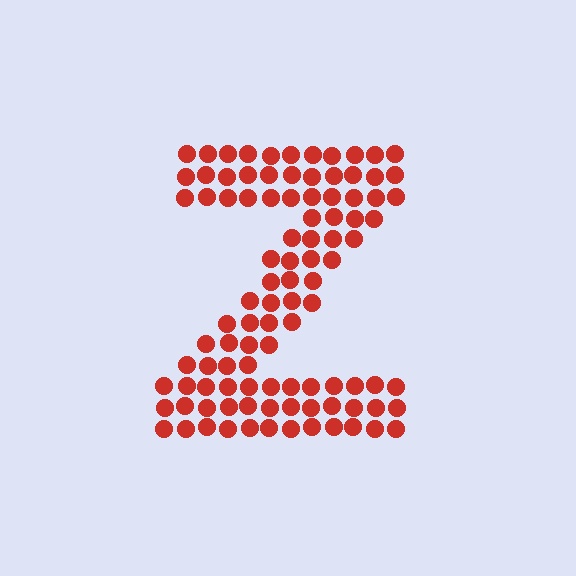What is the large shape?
The large shape is the letter Z.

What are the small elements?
The small elements are circles.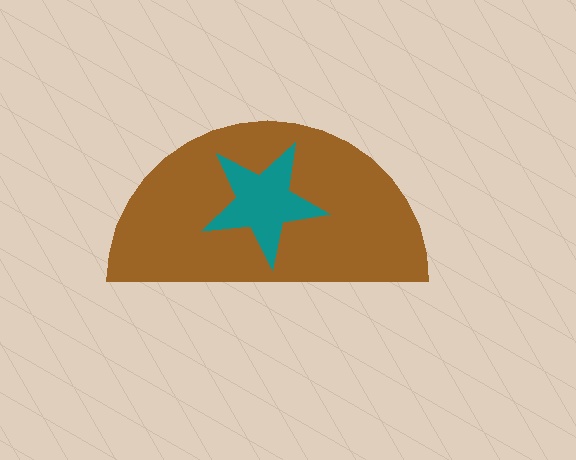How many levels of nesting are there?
2.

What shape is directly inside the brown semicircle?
The teal star.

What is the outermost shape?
The brown semicircle.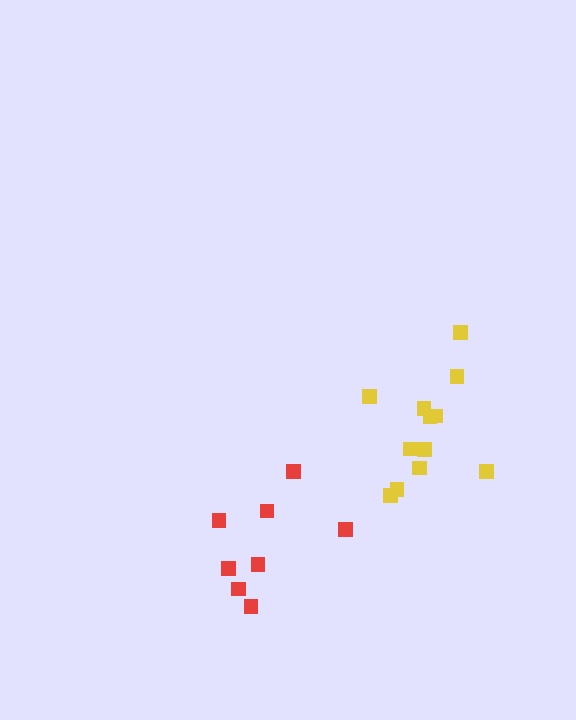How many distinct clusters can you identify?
There are 2 distinct clusters.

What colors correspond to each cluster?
The clusters are colored: red, yellow.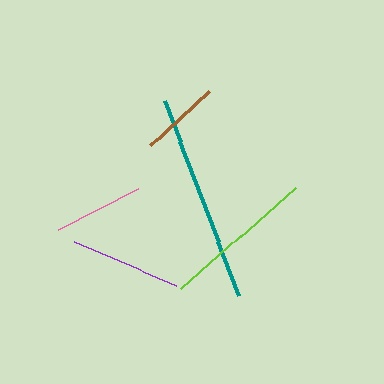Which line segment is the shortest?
The brown line is the shortest at approximately 79 pixels.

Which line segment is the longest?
The teal line is the longest at approximately 210 pixels.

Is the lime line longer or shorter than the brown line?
The lime line is longer than the brown line.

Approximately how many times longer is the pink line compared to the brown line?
The pink line is approximately 1.1 times the length of the brown line.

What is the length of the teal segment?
The teal segment is approximately 210 pixels long.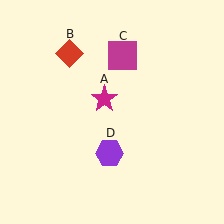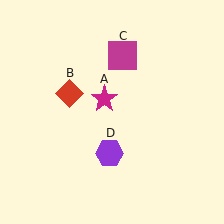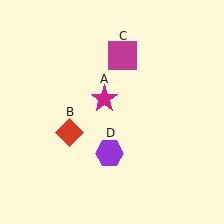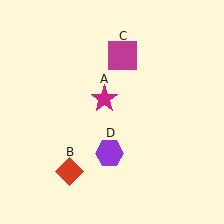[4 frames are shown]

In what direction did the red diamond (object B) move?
The red diamond (object B) moved down.